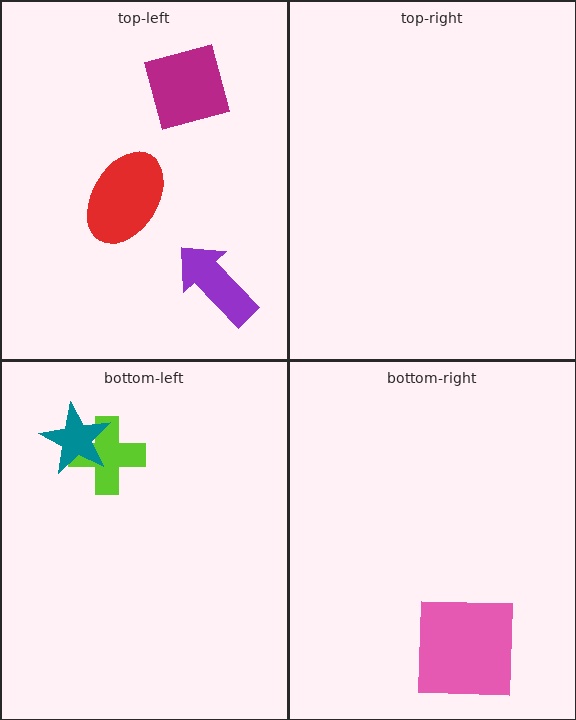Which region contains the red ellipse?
The top-left region.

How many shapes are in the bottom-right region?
1.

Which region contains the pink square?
The bottom-right region.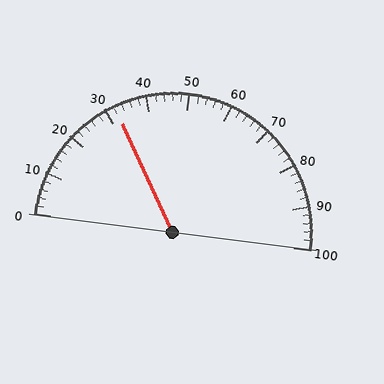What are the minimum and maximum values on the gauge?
The gauge ranges from 0 to 100.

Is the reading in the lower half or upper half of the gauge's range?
The reading is in the lower half of the range (0 to 100).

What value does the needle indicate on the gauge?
The needle indicates approximately 32.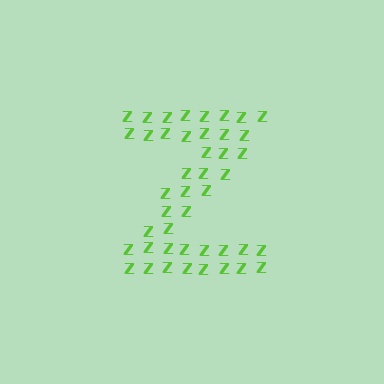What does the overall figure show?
The overall figure shows the letter Z.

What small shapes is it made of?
It is made of small letter Z's.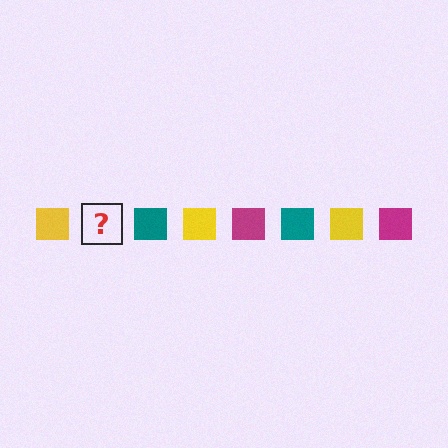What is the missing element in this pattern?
The missing element is a magenta square.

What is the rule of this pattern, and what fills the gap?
The rule is that the pattern cycles through yellow, magenta, teal squares. The gap should be filled with a magenta square.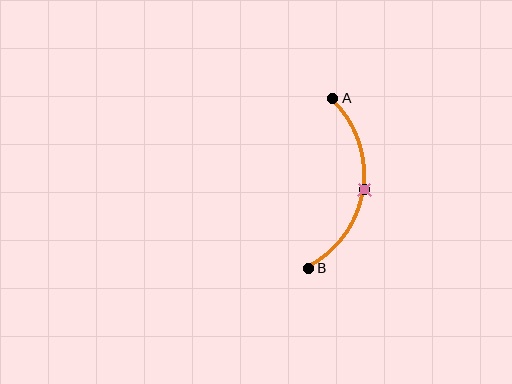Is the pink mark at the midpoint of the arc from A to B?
Yes. The pink mark lies on the arc at equal arc-length from both A and B — it is the arc midpoint.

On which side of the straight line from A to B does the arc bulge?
The arc bulges to the right of the straight line connecting A and B.